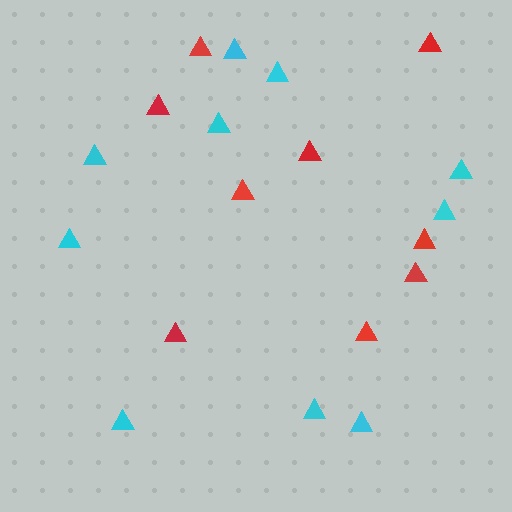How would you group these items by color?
There are 2 groups: one group of cyan triangles (10) and one group of red triangles (9).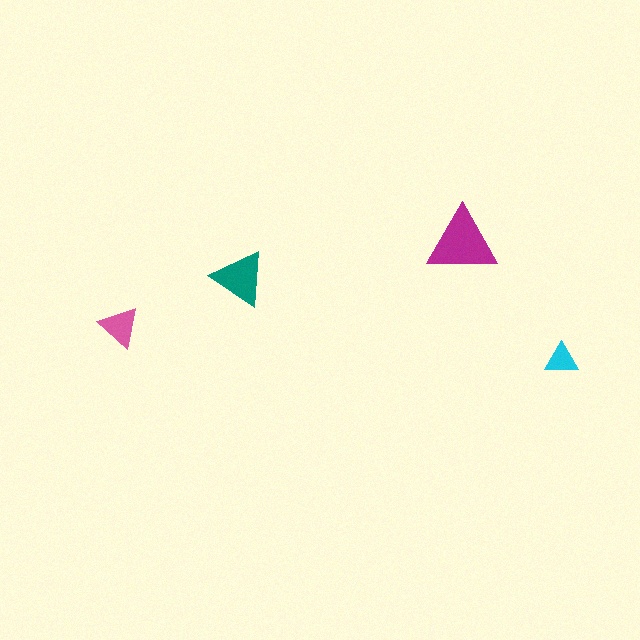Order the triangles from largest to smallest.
the magenta one, the teal one, the pink one, the cyan one.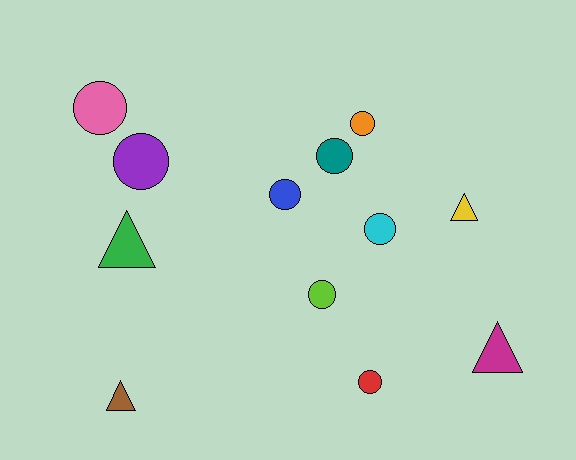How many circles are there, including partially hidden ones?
There are 8 circles.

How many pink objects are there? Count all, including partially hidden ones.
There is 1 pink object.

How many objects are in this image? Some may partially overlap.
There are 12 objects.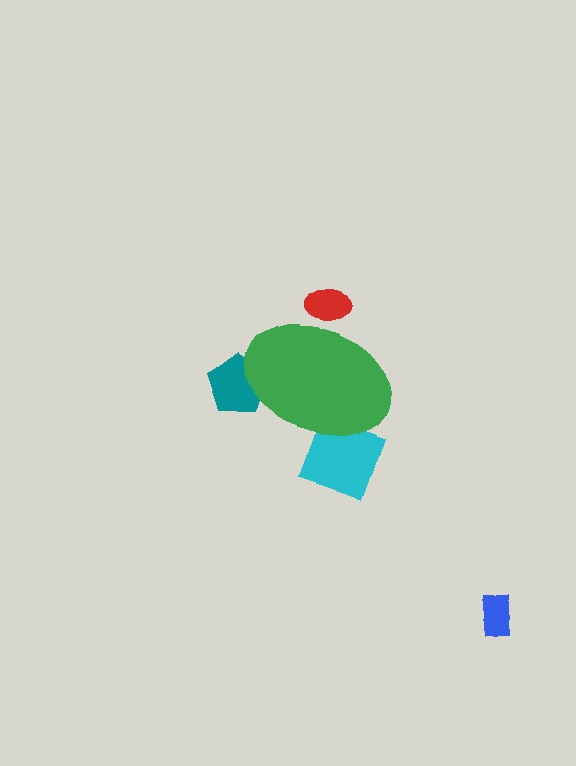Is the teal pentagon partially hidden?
Yes, the teal pentagon is partially hidden behind the green ellipse.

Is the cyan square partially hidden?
Yes, the cyan square is partially hidden behind the green ellipse.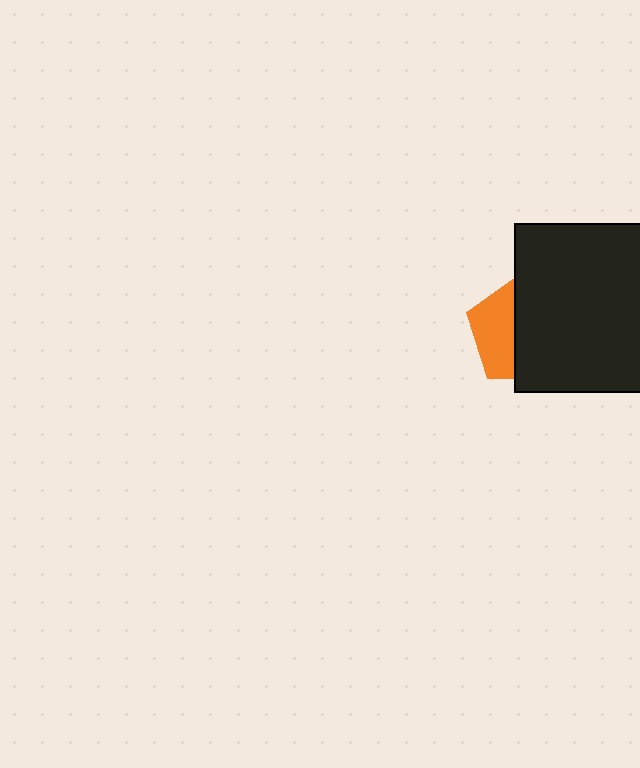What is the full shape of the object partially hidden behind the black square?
The partially hidden object is an orange pentagon.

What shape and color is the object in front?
The object in front is a black square.